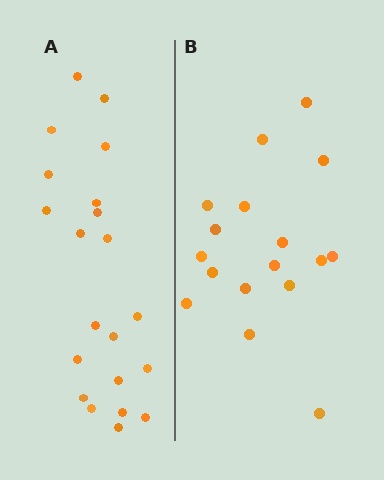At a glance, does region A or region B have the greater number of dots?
Region A (the left region) has more dots.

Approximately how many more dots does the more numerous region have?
Region A has about 4 more dots than region B.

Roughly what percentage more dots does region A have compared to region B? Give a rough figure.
About 25% more.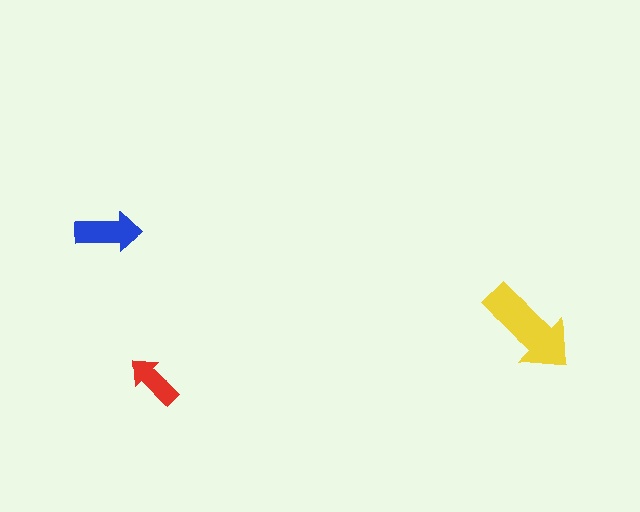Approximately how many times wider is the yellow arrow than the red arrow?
About 2 times wider.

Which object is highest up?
The blue arrow is topmost.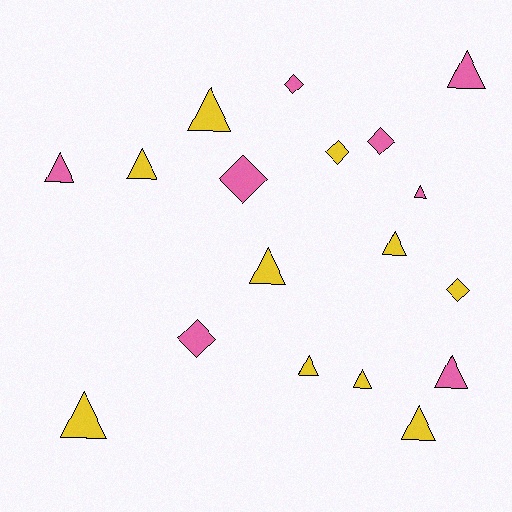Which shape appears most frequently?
Triangle, with 12 objects.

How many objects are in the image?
There are 18 objects.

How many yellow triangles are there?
There are 8 yellow triangles.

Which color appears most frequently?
Yellow, with 10 objects.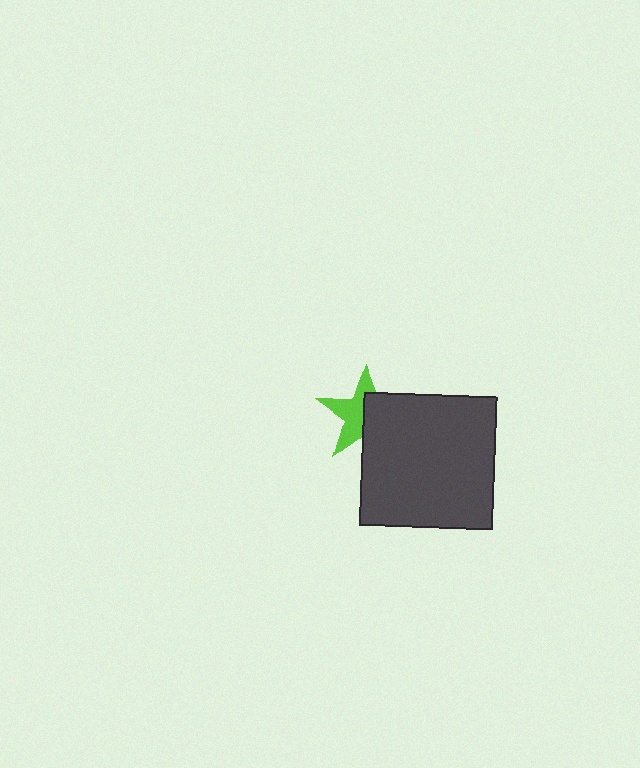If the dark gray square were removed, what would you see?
You would see the complete lime star.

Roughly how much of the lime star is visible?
About half of it is visible (roughly 51%).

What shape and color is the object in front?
The object in front is a dark gray square.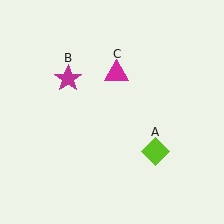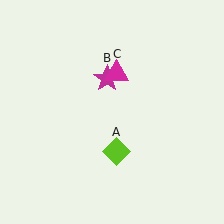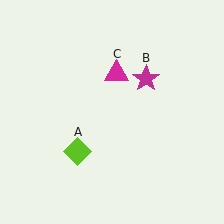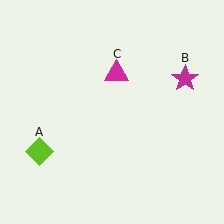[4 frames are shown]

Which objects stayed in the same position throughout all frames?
Magenta triangle (object C) remained stationary.